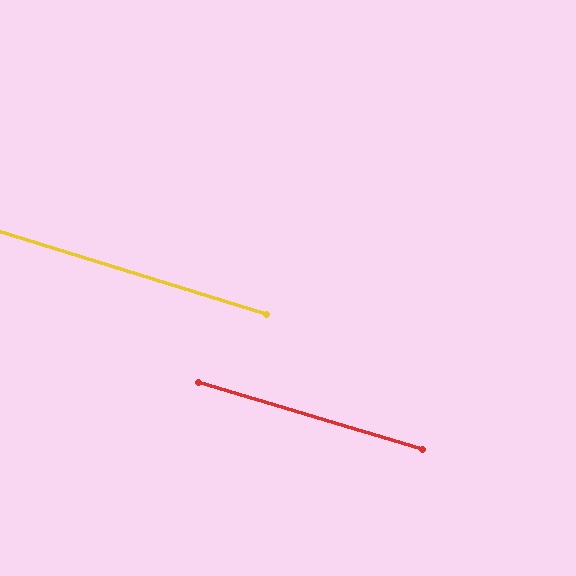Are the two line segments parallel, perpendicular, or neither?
Parallel — their directions differ by only 0.6°.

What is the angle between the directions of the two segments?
Approximately 1 degree.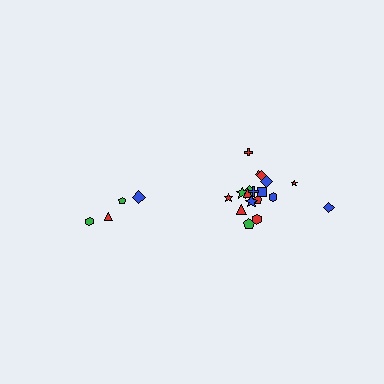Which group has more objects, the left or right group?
The right group.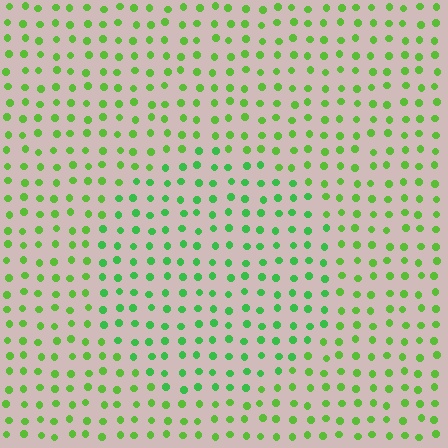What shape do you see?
I see a circle.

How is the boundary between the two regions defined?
The boundary is defined purely by a slight shift in hue (about 23 degrees). Spacing, size, and orientation are identical on both sides.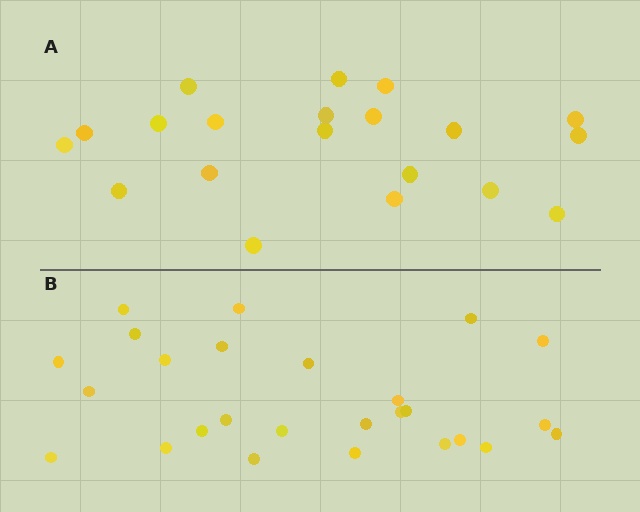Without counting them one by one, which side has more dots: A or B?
Region B (the bottom region) has more dots.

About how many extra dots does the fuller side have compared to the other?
Region B has about 6 more dots than region A.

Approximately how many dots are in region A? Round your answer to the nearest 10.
About 20 dots.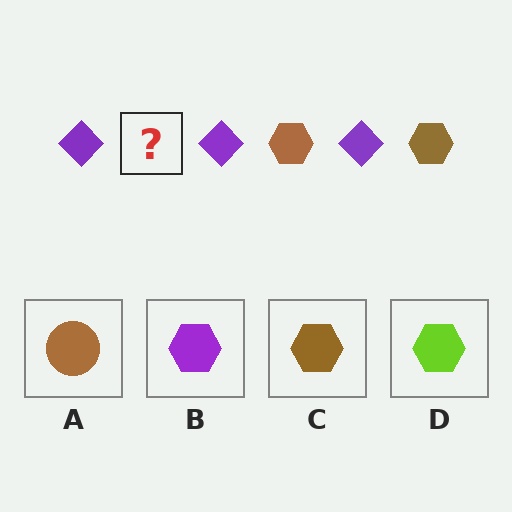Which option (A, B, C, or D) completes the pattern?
C.